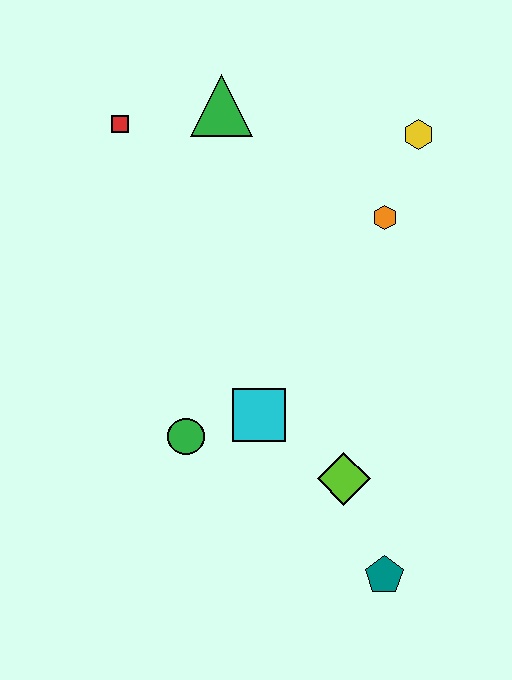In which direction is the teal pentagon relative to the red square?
The teal pentagon is below the red square.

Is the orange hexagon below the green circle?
No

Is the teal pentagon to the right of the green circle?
Yes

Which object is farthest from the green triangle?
The teal pentagon is farthest from the green triangle.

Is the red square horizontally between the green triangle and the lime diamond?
No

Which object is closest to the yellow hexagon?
The orange hexagon is closest to the yellow hexagon.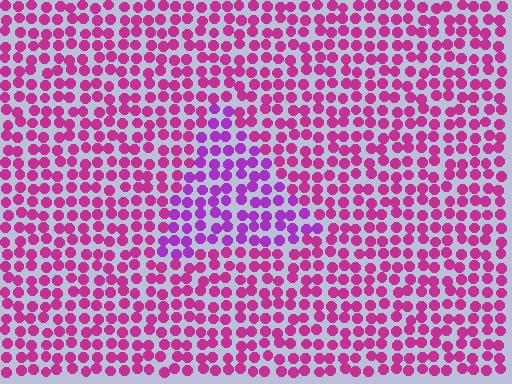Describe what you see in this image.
The image is filled with small magenta elements in a uniform arrangement. A triangle-shaped region is visible where the elements are tinted to a slightly different hue, forming a subtle color boundary.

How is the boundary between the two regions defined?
The boundary is defined purely by a slight shift in hue (about 31 degrees). Spacing, size, and orientation are identical on both sides.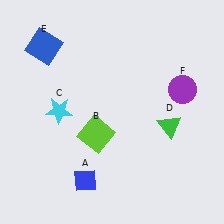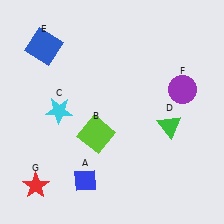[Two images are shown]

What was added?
A red star (G) was added in Image 2.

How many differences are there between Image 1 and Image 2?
There is 1 difference between the two images.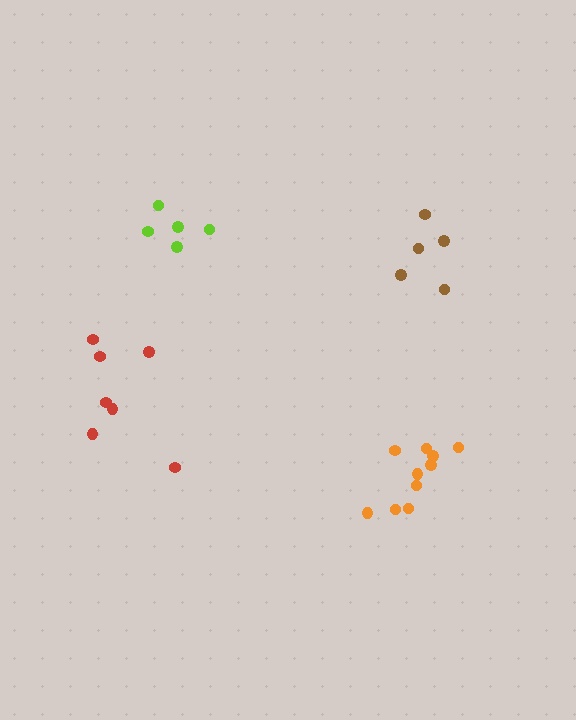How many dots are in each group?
Group 1: 10 dots, Group 2: 5 dots, Group 3: 7 dots, Group 4: 5 dots (27 total).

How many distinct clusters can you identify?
There are 4 distinct clusters.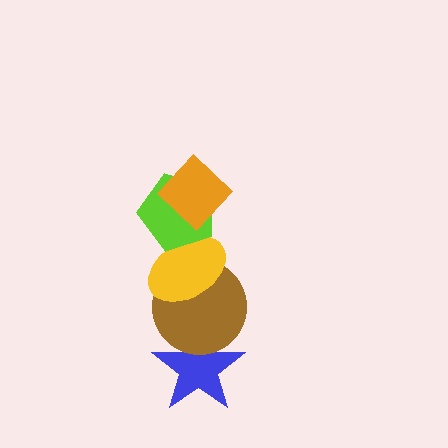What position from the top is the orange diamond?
The orange diamond is 1st from the top.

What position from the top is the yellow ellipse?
The yellow ellipse is 3rd from the top.